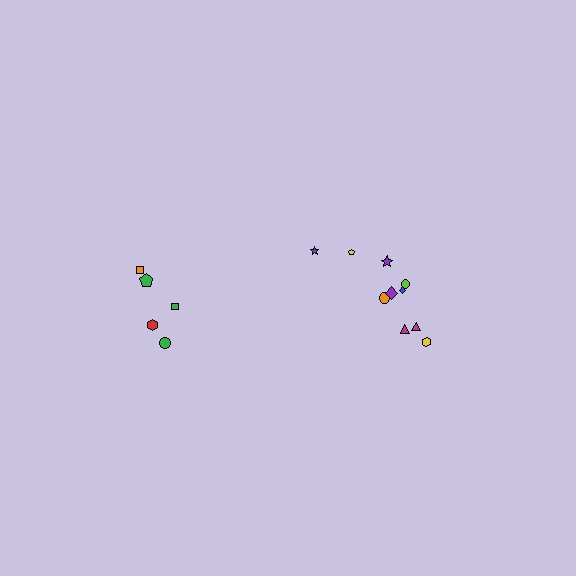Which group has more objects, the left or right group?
The right group.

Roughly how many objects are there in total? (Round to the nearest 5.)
Roughly 15 objects in total.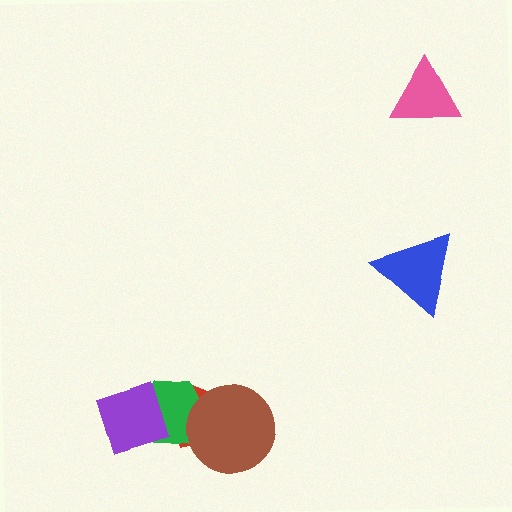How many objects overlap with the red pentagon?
3 objects overlap with the red pentagon.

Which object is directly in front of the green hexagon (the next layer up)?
The purple diamond is directly in front of the green hexagon.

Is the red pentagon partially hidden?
Yes, it is partially covered by another shape.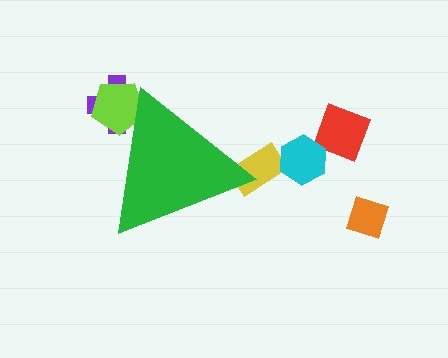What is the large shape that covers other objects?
A green triangle.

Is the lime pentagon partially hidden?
Yes, the lime pentagon is partially hidden behind the green triangle.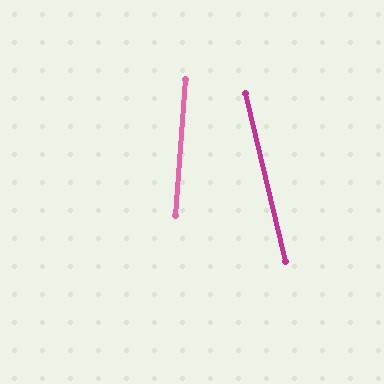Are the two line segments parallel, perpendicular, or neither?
Neither parallel nor perpendicular — they differ by about 18°.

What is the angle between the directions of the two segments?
Approximately 18 degrees.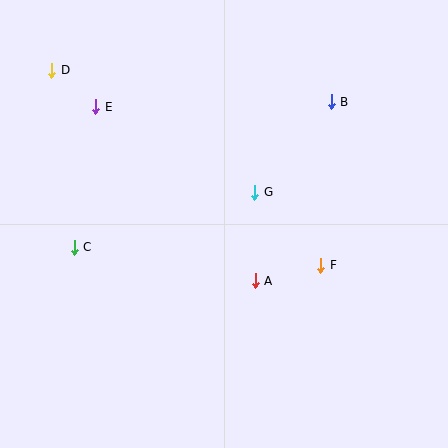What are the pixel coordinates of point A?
Point A is at (255, 281).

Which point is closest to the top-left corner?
Point D is closest to the top-left corner.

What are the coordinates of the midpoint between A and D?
The midpoint between A and D is at (153, 176).